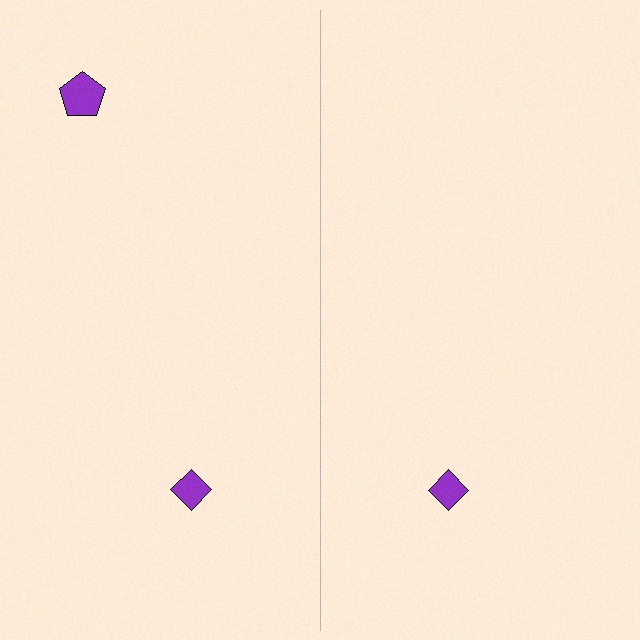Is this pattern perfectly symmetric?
No, the pattern is not perfectly symmetric. A purple pentagon is missing from the right side.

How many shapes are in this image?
There are 3 shapes in this image.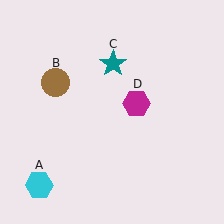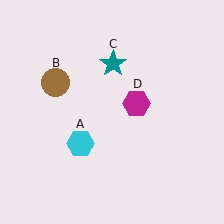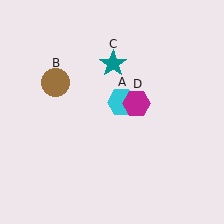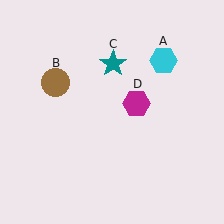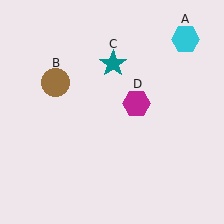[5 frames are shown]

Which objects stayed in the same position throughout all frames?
Brown circle (object B) and teal star (object C) and magenta hexagon (object D) remained stationary.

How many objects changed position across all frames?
1 object changed position: cyan hexagon (object A).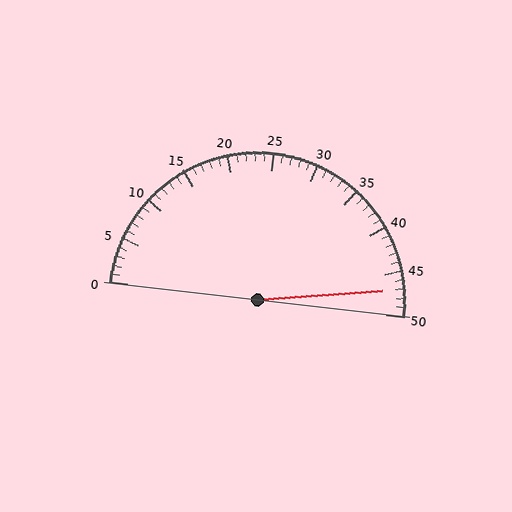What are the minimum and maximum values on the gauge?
The gauge ranges from 0 to 50.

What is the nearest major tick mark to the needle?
The nearest major tick mark is 45.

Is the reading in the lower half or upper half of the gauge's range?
The reading is in the upper half of the range (0 to 50).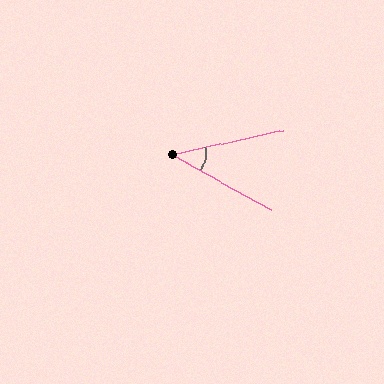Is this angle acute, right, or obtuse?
It is acute.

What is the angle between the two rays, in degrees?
Approximately 41 degrees.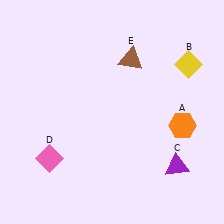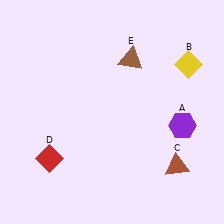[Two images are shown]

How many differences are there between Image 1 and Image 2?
There are 3 differences between the two images.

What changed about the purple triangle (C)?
In Image 1, C is purple. In Image 2, it changed to brown.